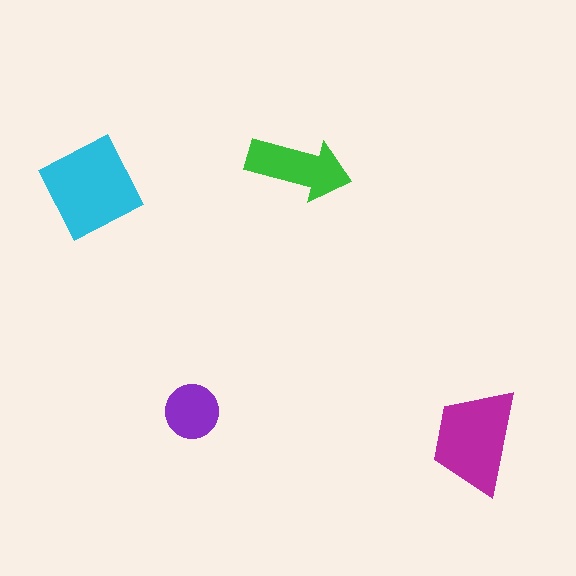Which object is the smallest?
The purple circle.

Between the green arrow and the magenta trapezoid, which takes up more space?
The magenta trapezoid.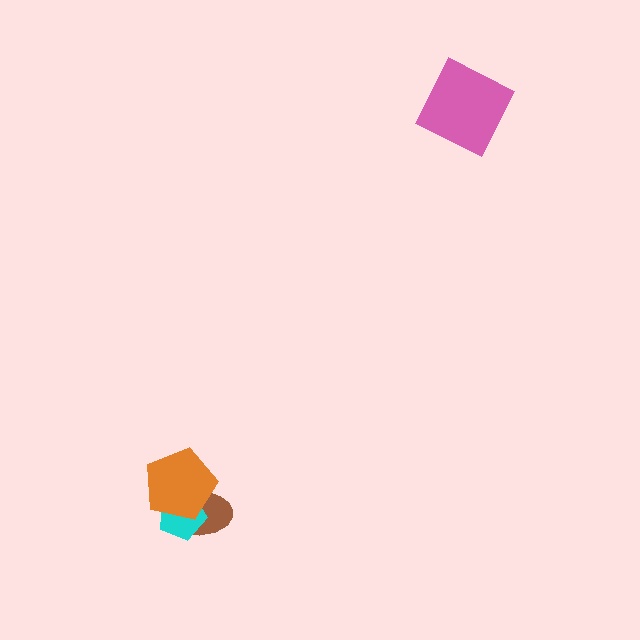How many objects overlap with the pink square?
0 objects overlap with the pink square.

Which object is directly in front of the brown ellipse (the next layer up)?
The cyan pentagon is directly in front of the brown ellipse.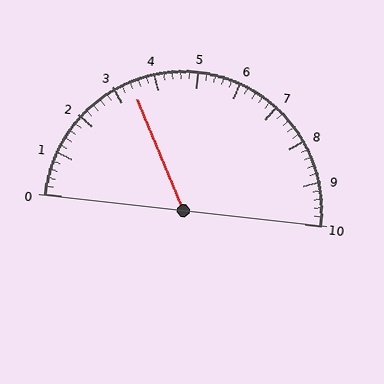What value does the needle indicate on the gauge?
The needle indicates approximately 3.4.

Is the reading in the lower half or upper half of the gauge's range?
The reading is in the lower half of the range (0 to 10).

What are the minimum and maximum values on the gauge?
The gauge ranges from 0 to 10.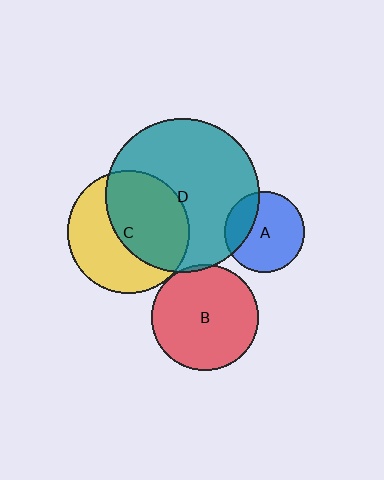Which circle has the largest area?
Circle D (teal).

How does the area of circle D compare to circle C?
Approximately 1.6 times.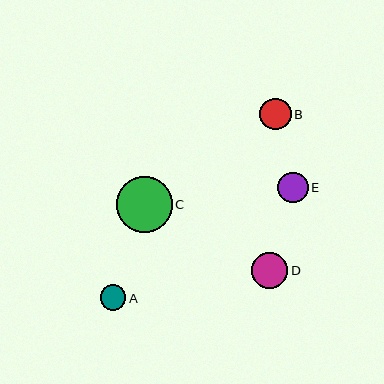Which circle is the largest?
Circle C is the largest with a size of approximately 55 pixels.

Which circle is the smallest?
Circle A is the smallest with a size of approximately 25 pixels.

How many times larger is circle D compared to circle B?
Circle D is approximately 1.2 times the size of circle B.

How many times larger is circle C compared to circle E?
Circle C is approximately 1.8 times the size of circle E.